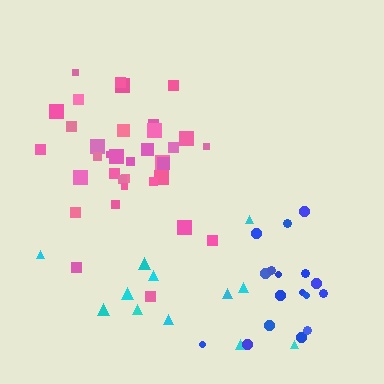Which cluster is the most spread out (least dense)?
Cyan.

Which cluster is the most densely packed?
Pink.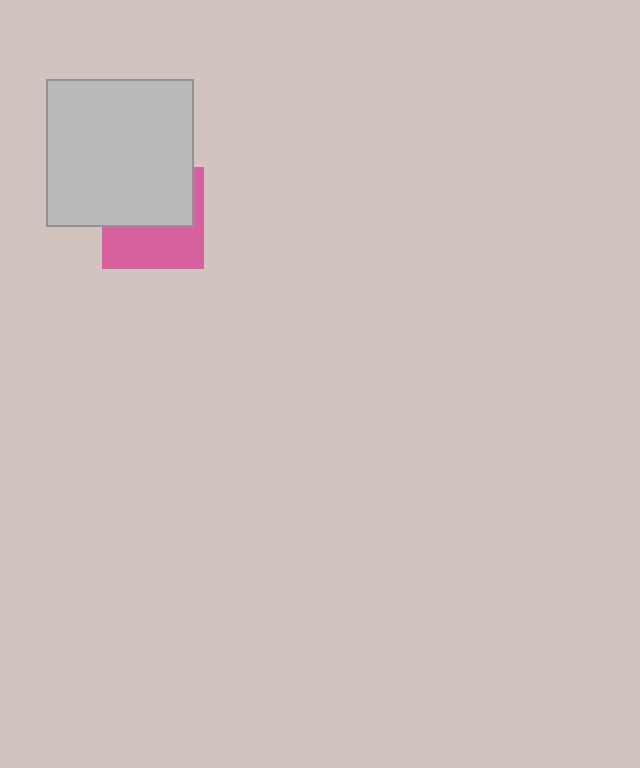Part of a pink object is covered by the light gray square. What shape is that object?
It is a square.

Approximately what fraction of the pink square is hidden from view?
Roughly 53% of the pink square is hidden behind the light gray square.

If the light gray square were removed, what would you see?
You would see the complete pink square.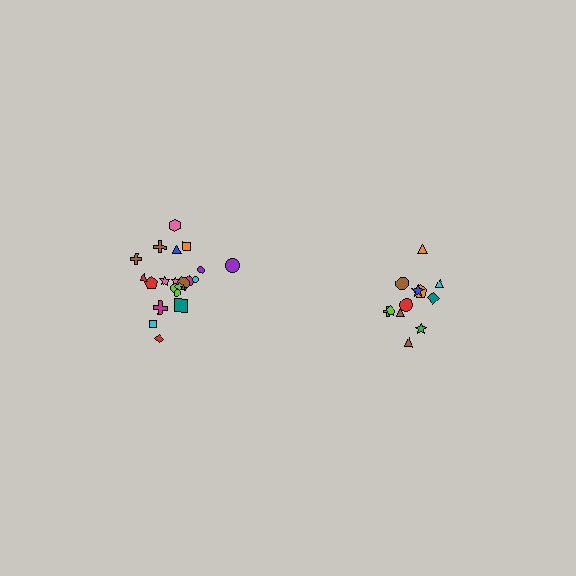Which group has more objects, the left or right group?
The left group.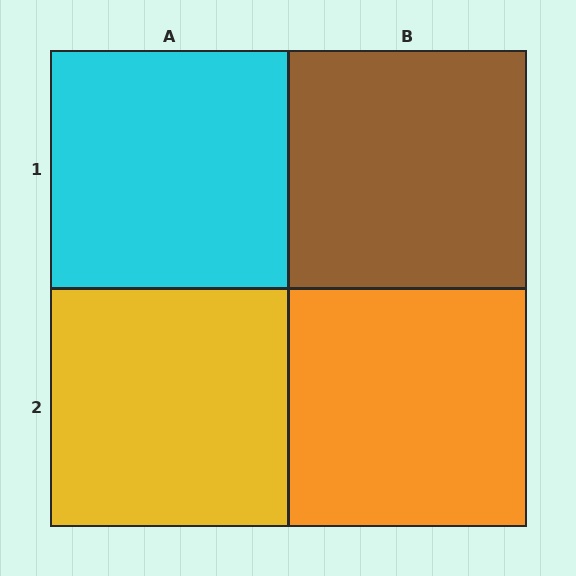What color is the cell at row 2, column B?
Orange.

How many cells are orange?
1 cell is orange.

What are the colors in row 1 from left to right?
Cyan, brown.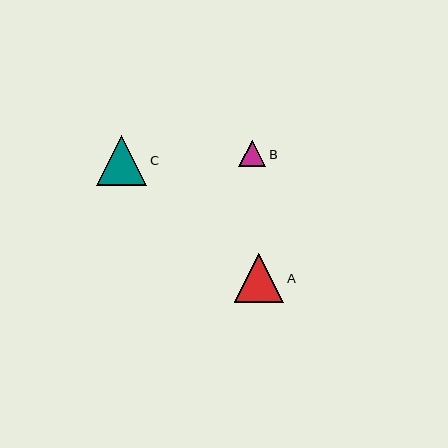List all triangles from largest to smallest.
From largest to smallest: C, A, B.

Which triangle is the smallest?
Triangle B is the smallest with a size of approximately 27 pixels.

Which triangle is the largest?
Triangle C is the largest with a size of approximately 50 pixels.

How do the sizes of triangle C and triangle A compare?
Triangle C and triangle A are approximately the same size.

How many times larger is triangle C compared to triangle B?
Triangle C is approximately 1.9 times the size of triangle B.